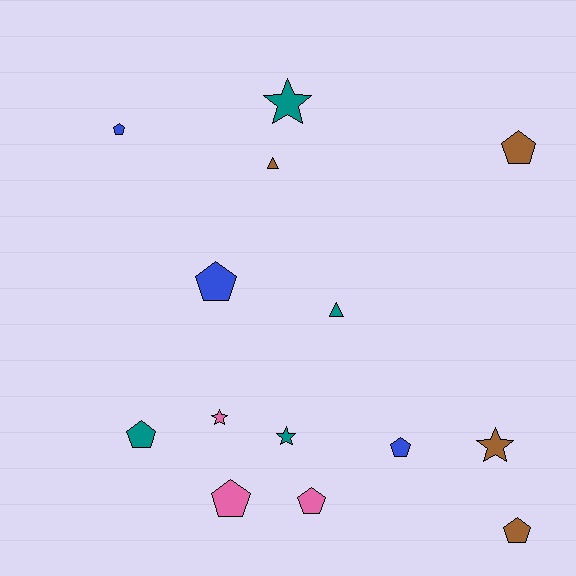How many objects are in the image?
There are 14 objects.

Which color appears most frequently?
Brown, with 4 objects.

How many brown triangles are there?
There is 1 brown triangle.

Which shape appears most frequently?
Pentagon, with 8 objects.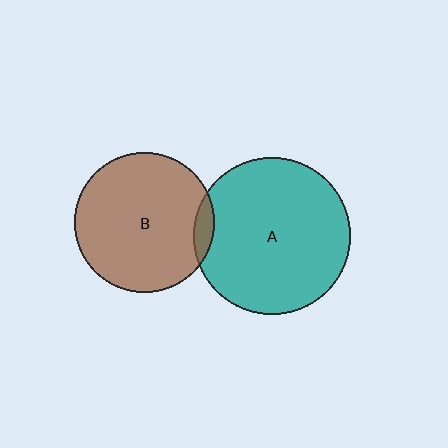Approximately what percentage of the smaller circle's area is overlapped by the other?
Approximately 5%.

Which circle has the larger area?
Circle A (teal).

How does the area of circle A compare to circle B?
Approximately 1.3 times.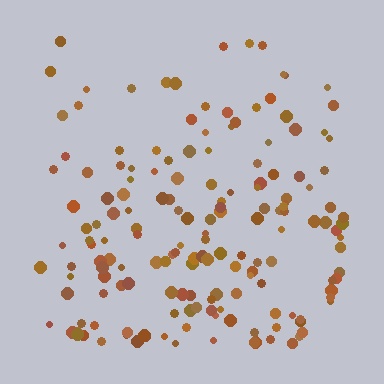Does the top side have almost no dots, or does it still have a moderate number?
Still a moderate number, just noticeably fewer than the bottom.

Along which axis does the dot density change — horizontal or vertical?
Vertical.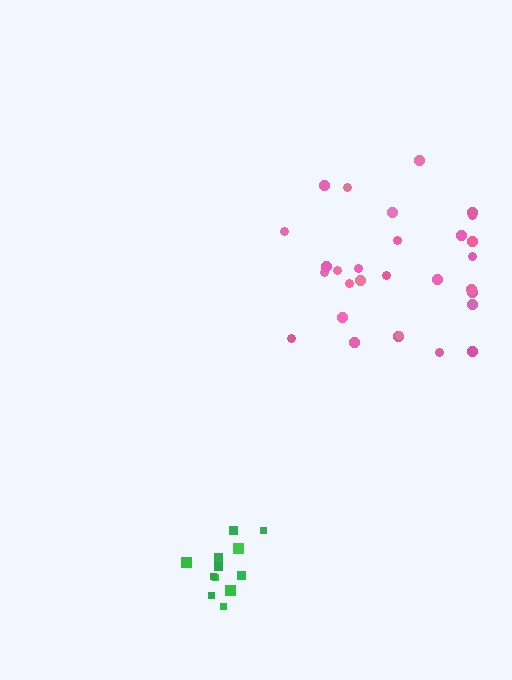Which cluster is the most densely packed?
Green.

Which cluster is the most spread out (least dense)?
Pink.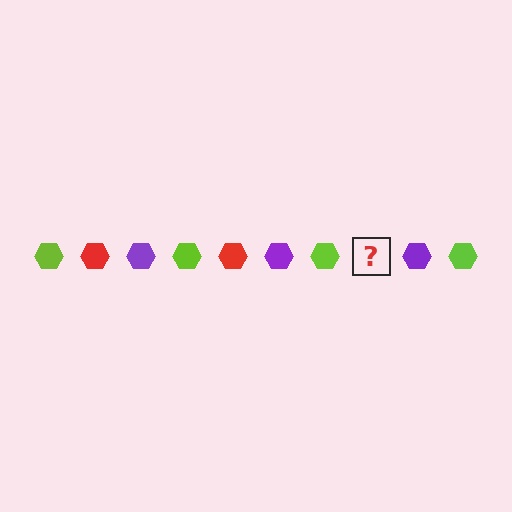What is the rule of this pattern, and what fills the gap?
The rule is that the pattern cycles through lime, red, purple hexagons. The gap should be filled with a red hexagon.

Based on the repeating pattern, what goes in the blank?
The blank should be a red hexagon.